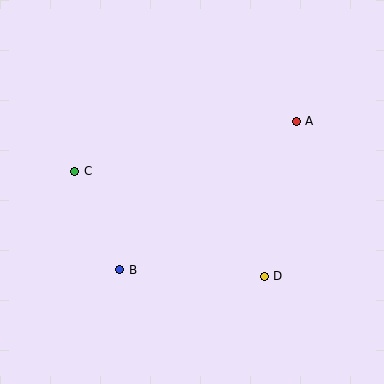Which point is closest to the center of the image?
Point B at (120, 270) is closest to the center.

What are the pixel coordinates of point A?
Point A is at (296, 121).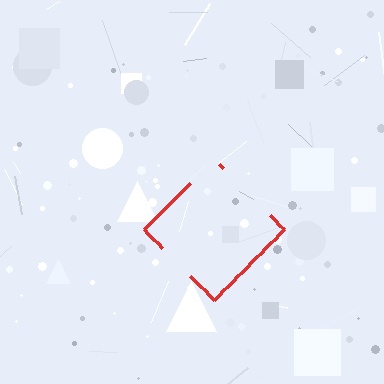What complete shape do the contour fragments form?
The contour fragments form a diamond.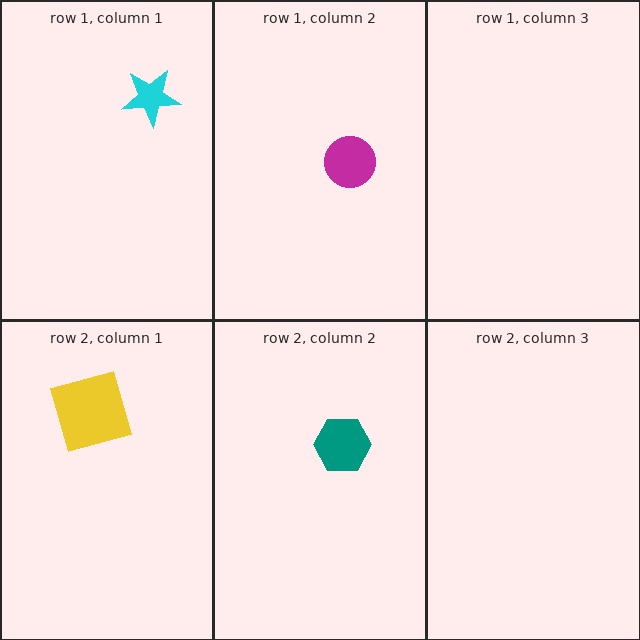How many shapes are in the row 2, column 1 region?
1.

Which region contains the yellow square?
The row 2, column 1 region.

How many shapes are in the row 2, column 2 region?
1.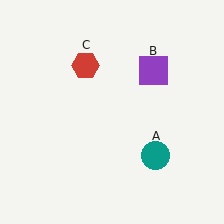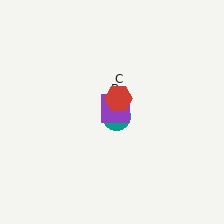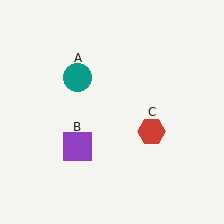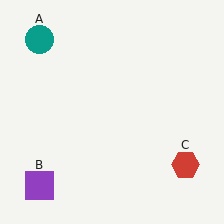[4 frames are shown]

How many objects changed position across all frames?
3 objects changed position: teal circle (object A), purple square (object B), red hexagon (object C).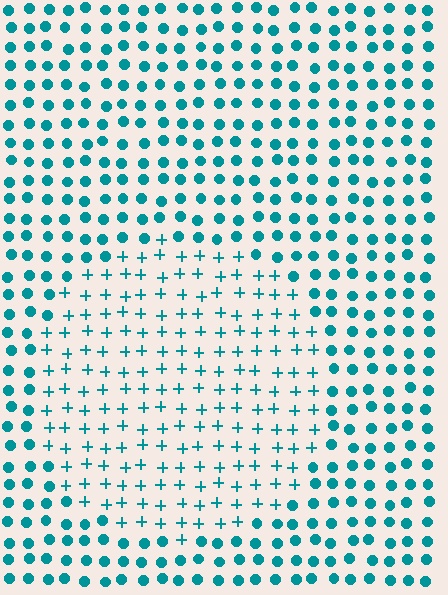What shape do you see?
I see a circle.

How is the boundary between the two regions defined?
The boundary is defined by a change in element shape: plus signs inside vs. circles outside. All elements share the same color and spacing.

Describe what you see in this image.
The image is filled with small teal elements arranged in a uniform grid. A circle-shaped region contains plus signs, while the surrounding area contains circles. The boundary is defined purely by the change in element shape.